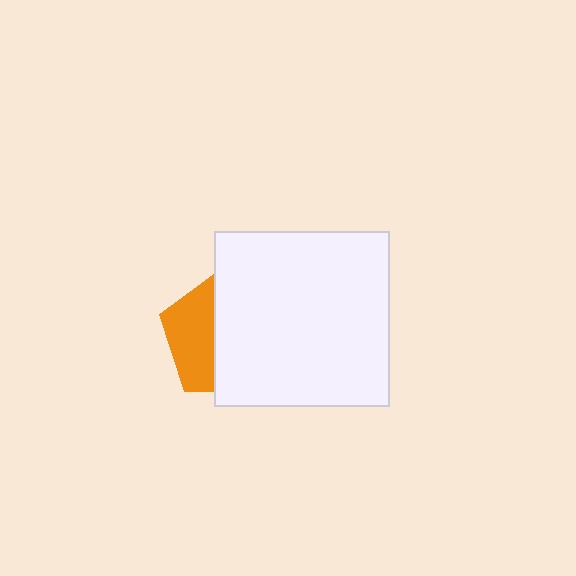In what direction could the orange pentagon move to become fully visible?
The orange pentagon could move left. That would shift it out from behind the white square entirely.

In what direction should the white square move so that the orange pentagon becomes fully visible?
The white square should move right. That is the shortest direction to clear the overlap and leave the orange pentagon fully visible.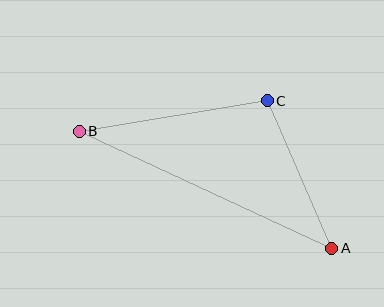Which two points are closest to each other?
Points A and C are closest to each other.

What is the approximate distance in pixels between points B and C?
The distance between B and C is approximately 190 pixels.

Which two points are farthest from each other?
Points A and B are farthest from each other.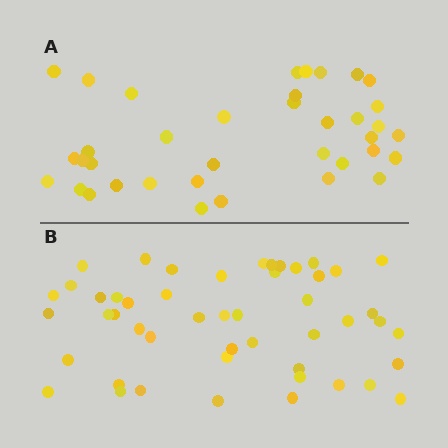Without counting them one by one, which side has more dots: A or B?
Region B (the bottom region) has more dots.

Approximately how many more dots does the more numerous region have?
Region B has roughly 12 or so more dots than region A.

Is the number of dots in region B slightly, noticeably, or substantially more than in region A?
Region B has noticeably more, but not dramatically so. The ratio is roughly 1.3 to 1.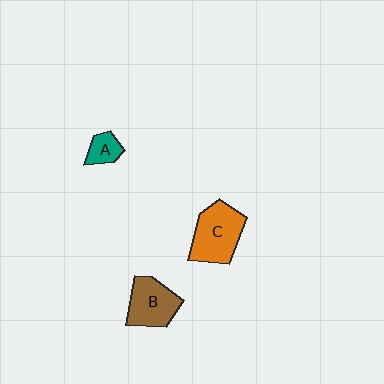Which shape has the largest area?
Shape C (orange).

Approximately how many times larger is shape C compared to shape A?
Approximately 2.7 times.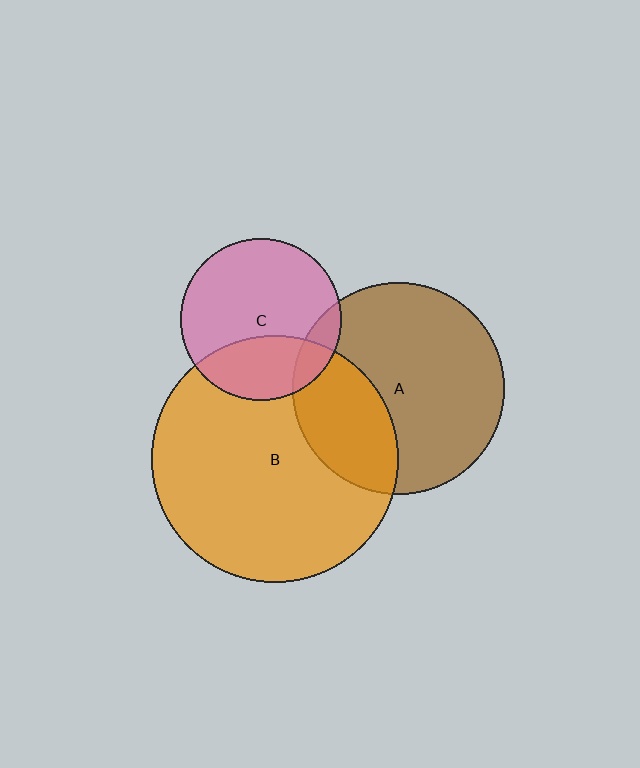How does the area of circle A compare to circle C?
Approximately 1.7 times.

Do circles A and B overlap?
Yes.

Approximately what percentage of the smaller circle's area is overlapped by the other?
Approximately 30%.